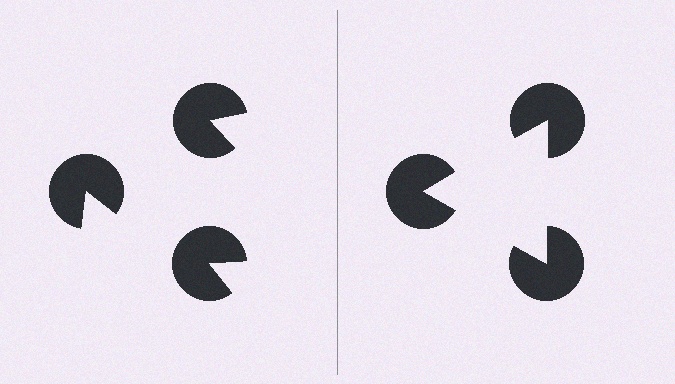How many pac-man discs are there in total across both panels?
6 — 3 on each side.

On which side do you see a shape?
An illusory triangle appears on the right side. On the left side the wedge cuts are rotated, so no coherent shape forms.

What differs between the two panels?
The pac-man discs are positioned identically on both sides; only the wedge orientations differ. On the right they align to a triangle; on the left they are misaligned.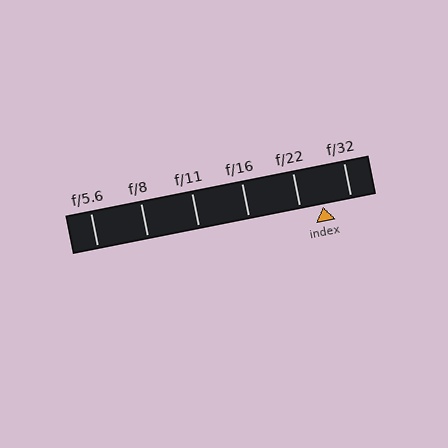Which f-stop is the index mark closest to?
The index mark is closest to f/22.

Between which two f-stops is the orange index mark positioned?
The index mark is between f/22 and f/32.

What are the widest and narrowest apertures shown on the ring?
The widest aperture shown is f/5.6 and the narrowest is f/32.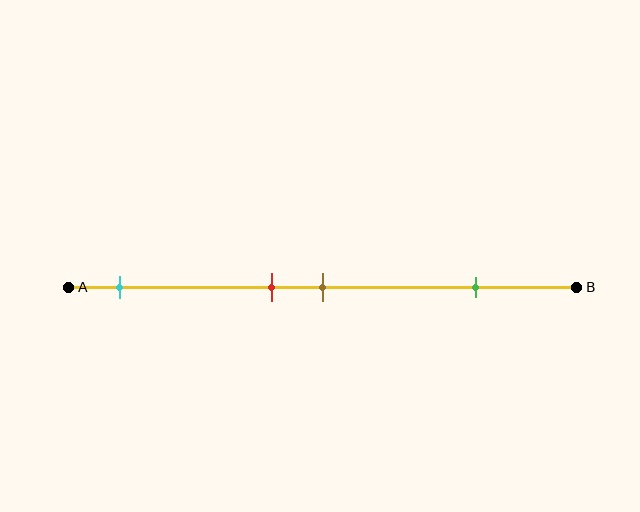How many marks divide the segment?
There are 4 marks dividing the segment.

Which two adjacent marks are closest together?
The red and brown marks are the closest adjacent pair.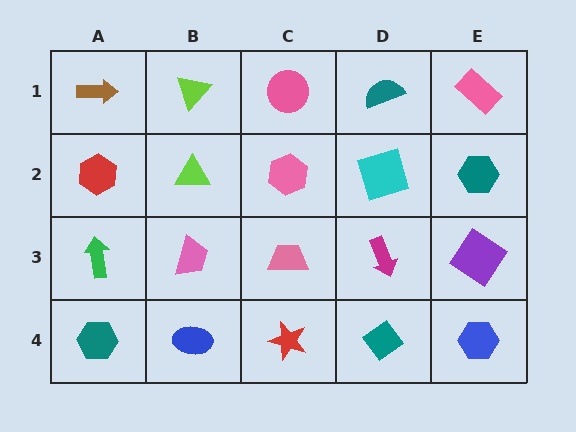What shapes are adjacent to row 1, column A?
A red hexagon (row 2, column A), a lime triangle (row 1, column B).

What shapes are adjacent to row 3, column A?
A red hexagon (row 2, column A), a teal hexagon (row 4, column A), a pink trapezoid (row 3, column B).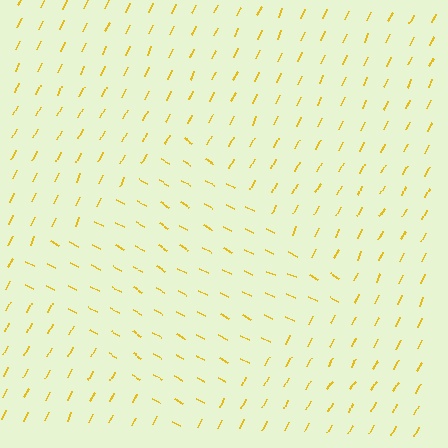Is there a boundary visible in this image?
Yes, there is a texture boundary formed by a change in line orientation.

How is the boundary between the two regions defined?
The boundary is defined purely by a change in line orientation (approximately 88 degrees difference). All lines are the same color and thickness.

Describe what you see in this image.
The image is filled with small yellow line segments. A diamond region in the image has lines oriented differently from the surrounding lines, creating a visible texture boundary.